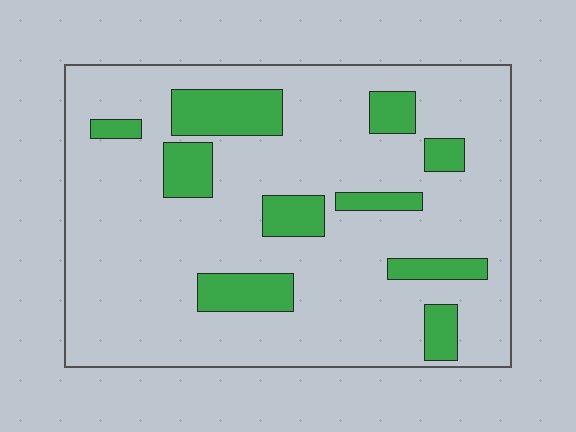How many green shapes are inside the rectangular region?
10.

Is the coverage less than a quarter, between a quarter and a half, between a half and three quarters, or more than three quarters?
Less than a quarter.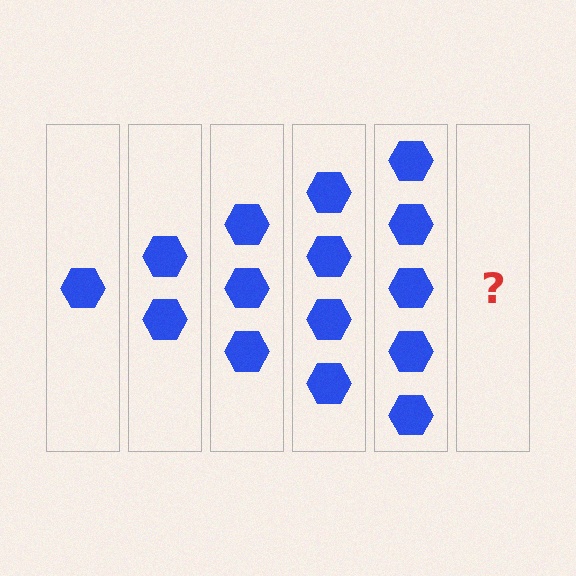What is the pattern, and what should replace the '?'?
The pattern is that each step adds one more hexagon. The '?' should be 6 hexagons.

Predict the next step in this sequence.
The next step is 6 hexagons.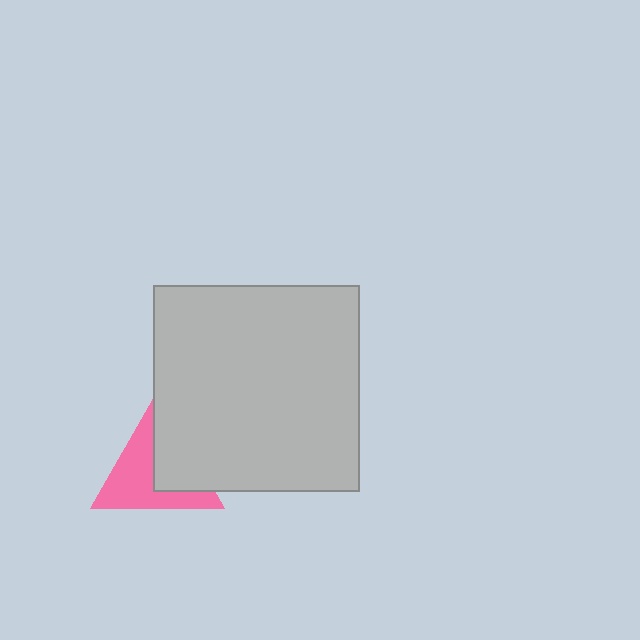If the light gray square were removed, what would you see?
You would see the complete pink triangle.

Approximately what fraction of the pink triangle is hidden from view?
Roughly 41% of the pink triangle is hidden behind the light gray square.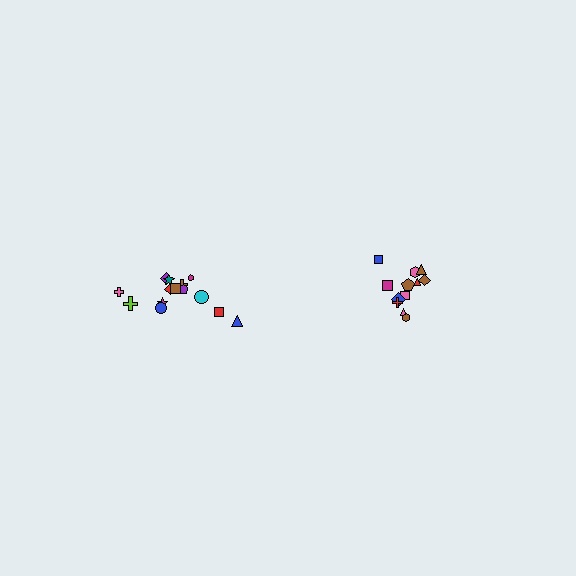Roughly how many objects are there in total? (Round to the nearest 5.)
Roughly 25 objects in total.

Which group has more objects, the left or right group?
The left group.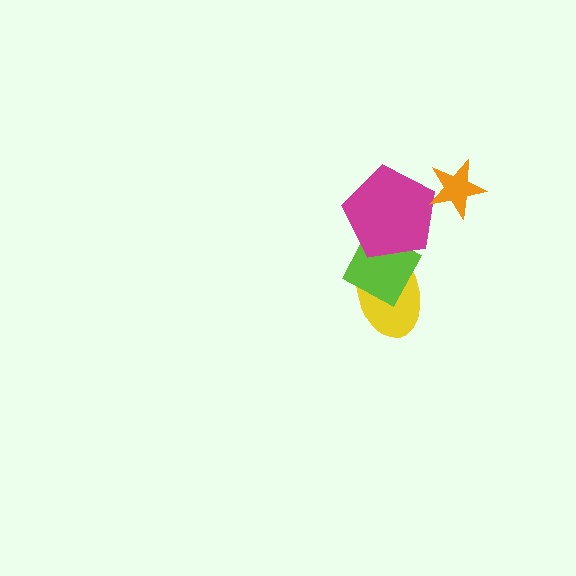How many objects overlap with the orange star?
1 object overlaps with the orange star.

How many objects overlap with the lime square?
2 objects overlap with the lime square.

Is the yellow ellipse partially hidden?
Yes, it is partially covered by another shape.